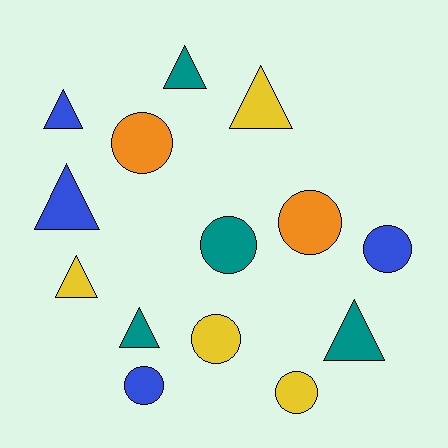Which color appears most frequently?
Yellow, with 4 objects.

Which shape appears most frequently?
Circle, with 7 objects.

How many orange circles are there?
There are 2 orange circles.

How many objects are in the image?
There are 14 objects.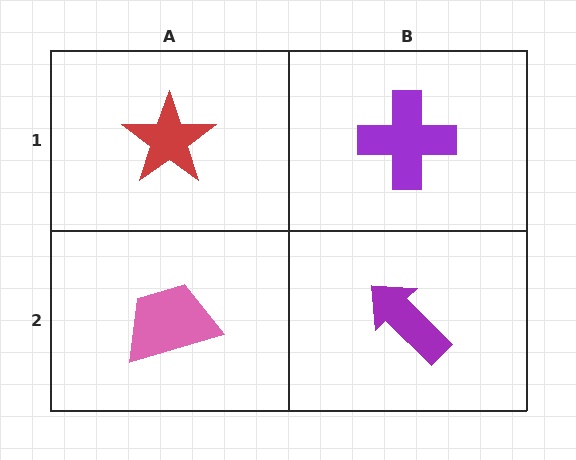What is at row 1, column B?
A purple cross.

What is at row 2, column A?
A pink trapezoid.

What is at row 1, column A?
A red star.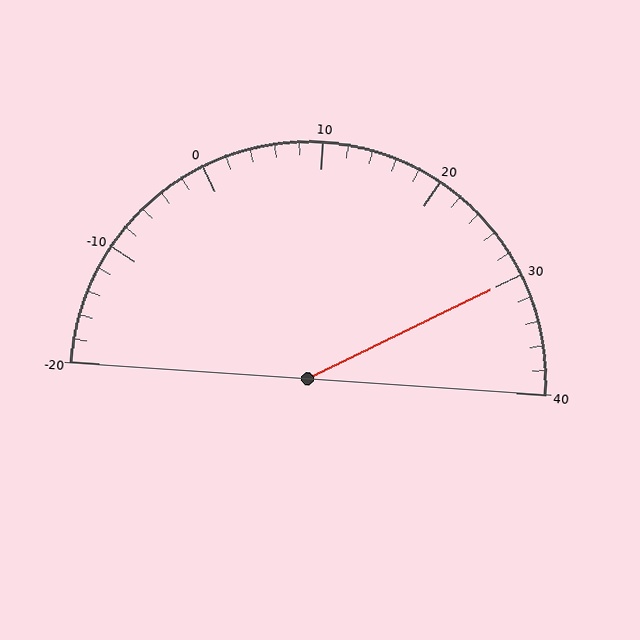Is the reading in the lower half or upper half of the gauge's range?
The reading is in the upper half of the range (-20 to 40).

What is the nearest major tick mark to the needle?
The nearest major tick mark is 30.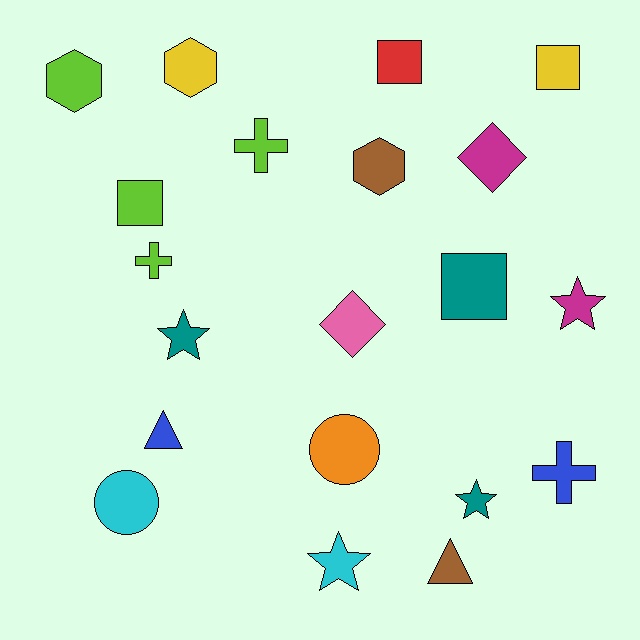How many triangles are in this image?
There are 2 triangles.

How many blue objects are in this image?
There are 2 blue objects.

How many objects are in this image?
There are 20 objects.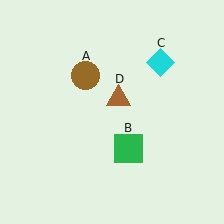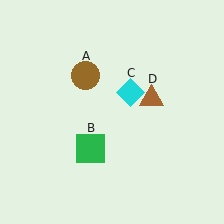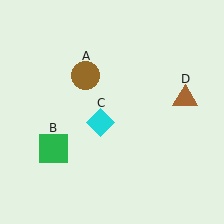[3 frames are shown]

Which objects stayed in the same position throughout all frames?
Brown circle (object A) remained stationary.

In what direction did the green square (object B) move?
The green square (object B) moved left.